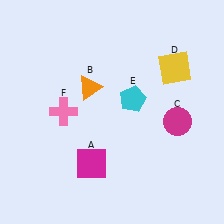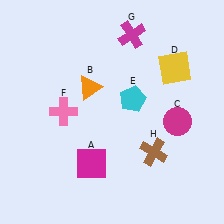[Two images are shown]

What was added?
A magenta cross (G), a brown cross (H) were added in Image 2.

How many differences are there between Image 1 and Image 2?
There are 2 differences between the two images.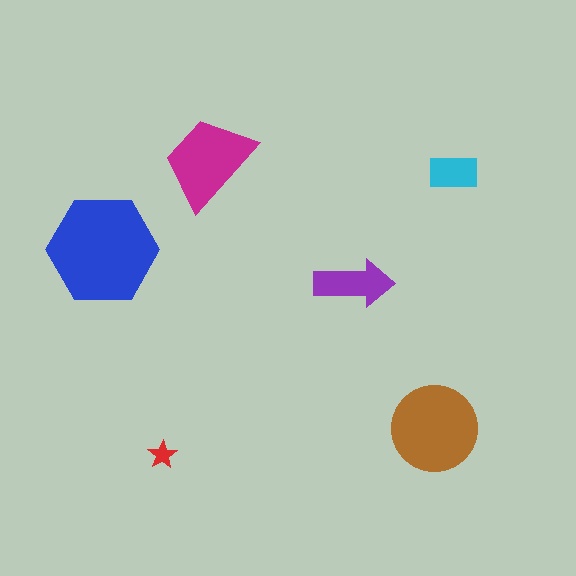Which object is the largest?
The blue hexagon.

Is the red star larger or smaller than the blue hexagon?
Smaller.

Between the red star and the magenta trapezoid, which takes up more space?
The magenta trapezoid.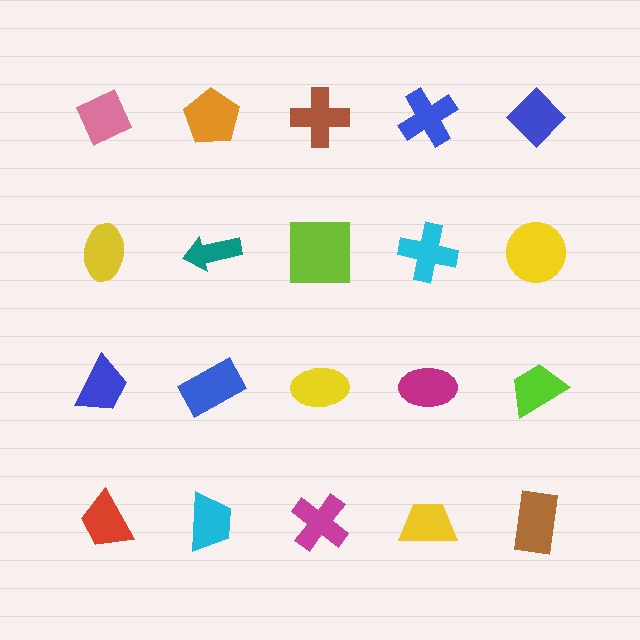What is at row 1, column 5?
A blue diamond.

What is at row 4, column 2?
A cyan trapezoid.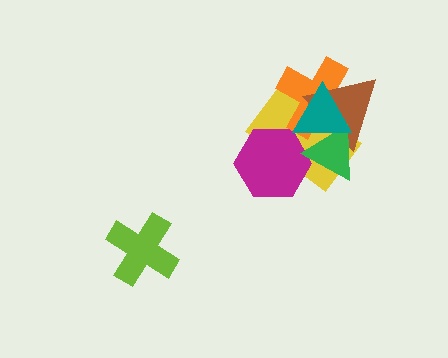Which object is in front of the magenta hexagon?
The green triangle is in front of the magenta hexagon.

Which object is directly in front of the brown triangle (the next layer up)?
The green triangle is directly in front of the brown triangle.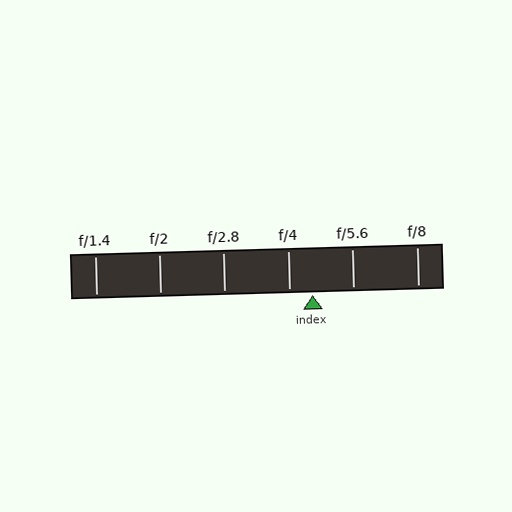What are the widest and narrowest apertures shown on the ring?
The widest aperture shown is f/1.4 and the narrowest is f/8.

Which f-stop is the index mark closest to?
The index mark is closest to f/4.